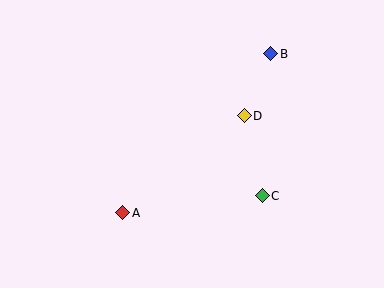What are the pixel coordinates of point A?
Point A is at (123, 213).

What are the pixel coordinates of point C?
Point C is at (262, 196).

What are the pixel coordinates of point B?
Point B is at (271, 54).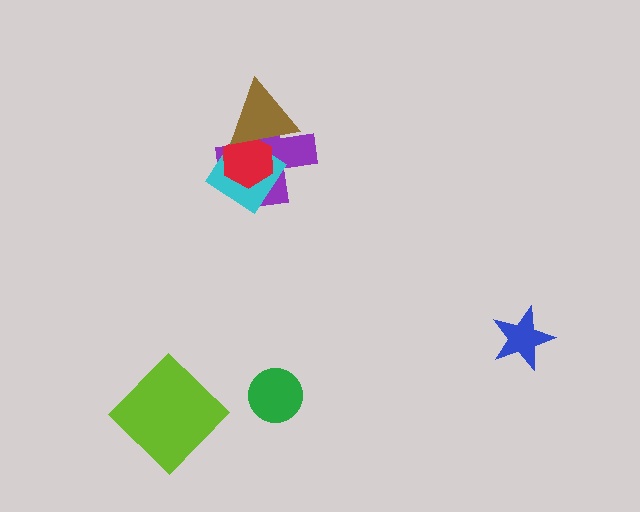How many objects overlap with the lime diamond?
0 objects overlap with the lime diamond.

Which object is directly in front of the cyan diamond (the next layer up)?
The red hexagon is directly in front of the cyan diamond.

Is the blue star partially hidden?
No, no other shape covers it.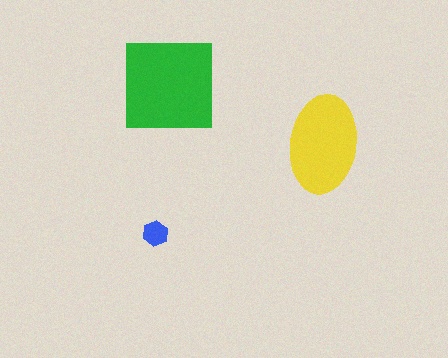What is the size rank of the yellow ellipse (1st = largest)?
2nd.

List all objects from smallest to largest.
The blue hexagon, the yellow ellipse, the green square.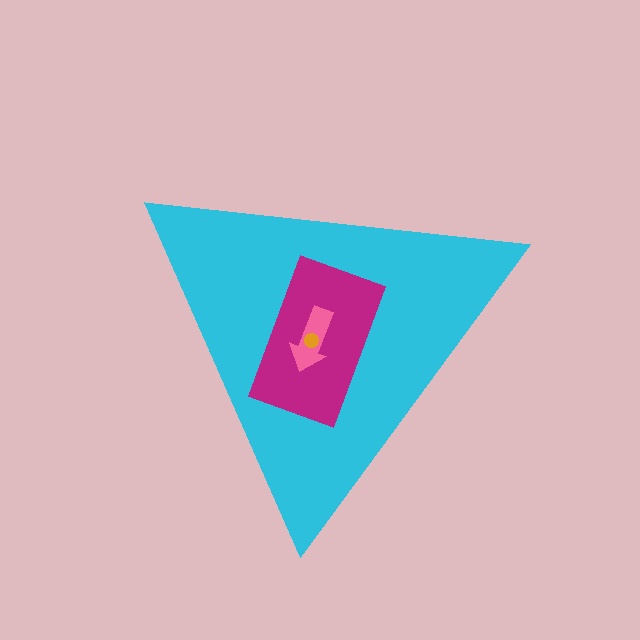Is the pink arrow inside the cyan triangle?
Yes.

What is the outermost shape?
The cyan triangle.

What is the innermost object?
The orange circle.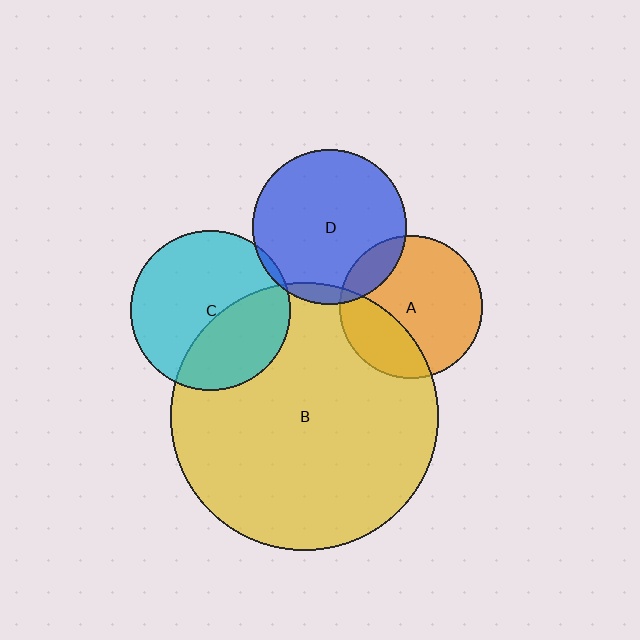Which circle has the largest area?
Circle B (yellow).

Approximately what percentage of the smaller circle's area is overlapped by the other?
Approximately 40%.